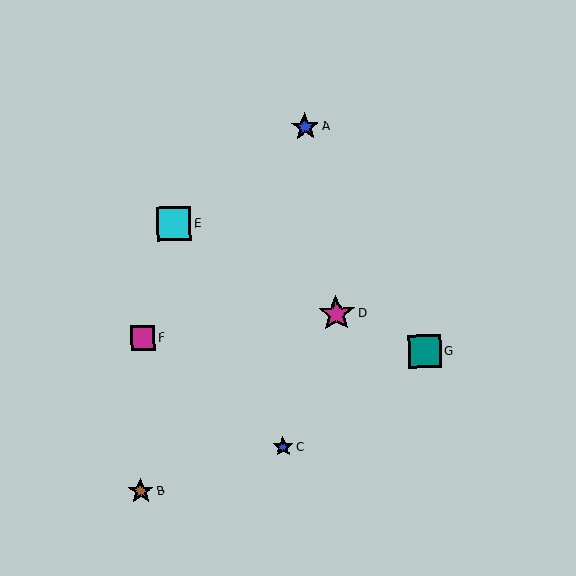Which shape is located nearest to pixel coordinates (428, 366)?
The teal square (labeled G) at (425, 351) is nearest to that location.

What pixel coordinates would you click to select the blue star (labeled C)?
Click at (283, 447) to select the blue star C.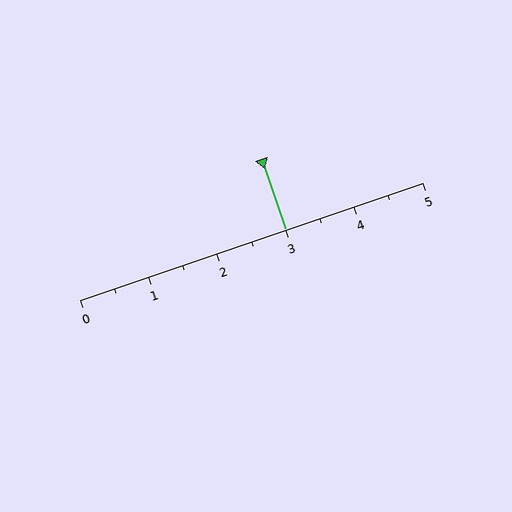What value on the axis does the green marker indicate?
The marker indicates approximately 3.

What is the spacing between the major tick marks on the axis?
The major ticks are spaced 1 apart.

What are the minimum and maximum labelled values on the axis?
The axis runs from 0 to 5.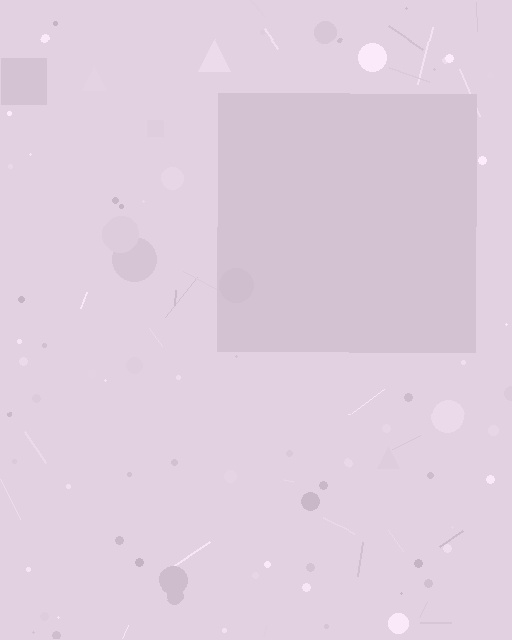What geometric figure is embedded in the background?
A square is embedded in the background.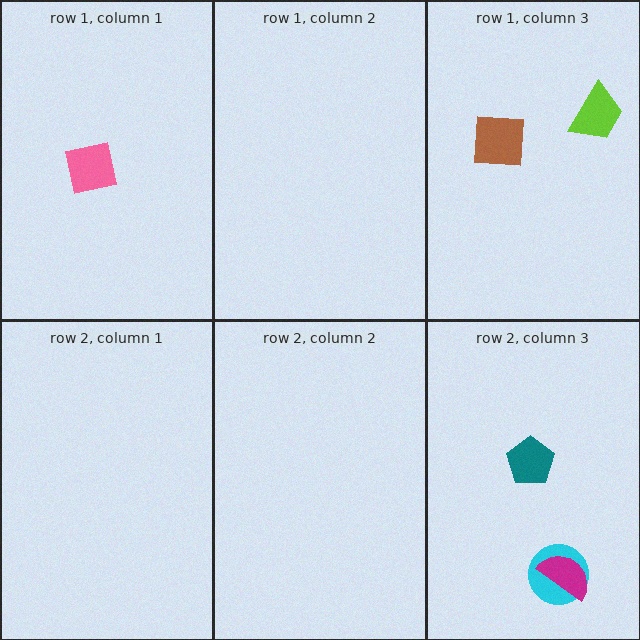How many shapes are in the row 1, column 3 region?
2.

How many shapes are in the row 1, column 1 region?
1.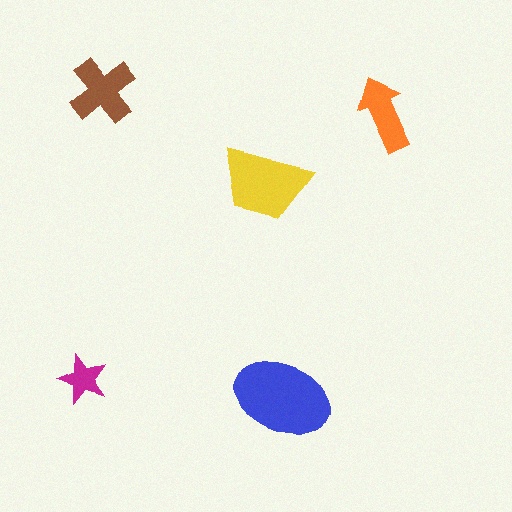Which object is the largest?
The blue ellipse.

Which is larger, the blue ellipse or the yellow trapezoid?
The blue ellipse.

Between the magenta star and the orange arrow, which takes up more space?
The orange arrow.